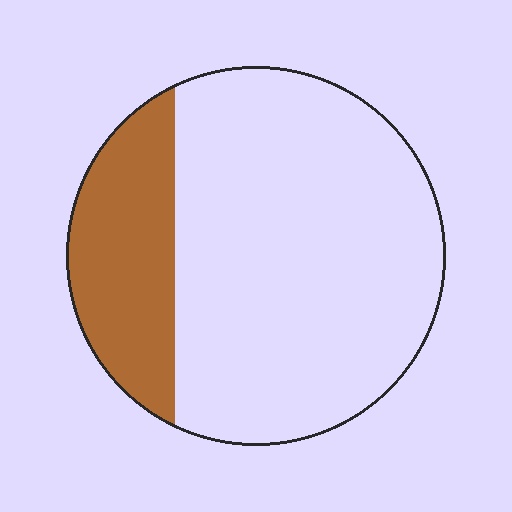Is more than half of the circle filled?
No.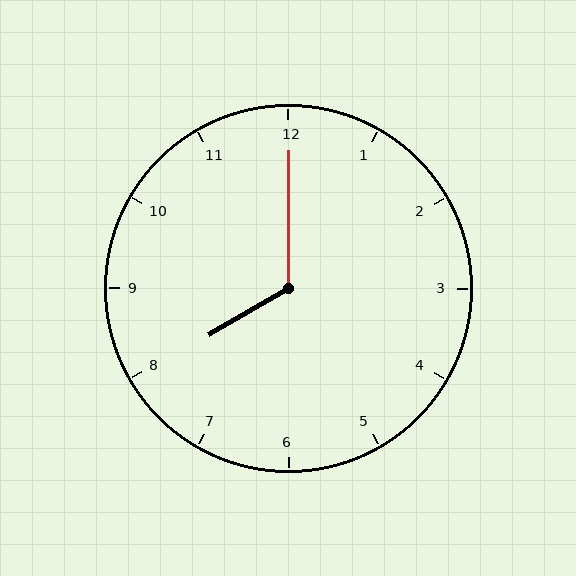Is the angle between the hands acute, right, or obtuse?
It is obtuse.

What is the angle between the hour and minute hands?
Approximately 120 degrees.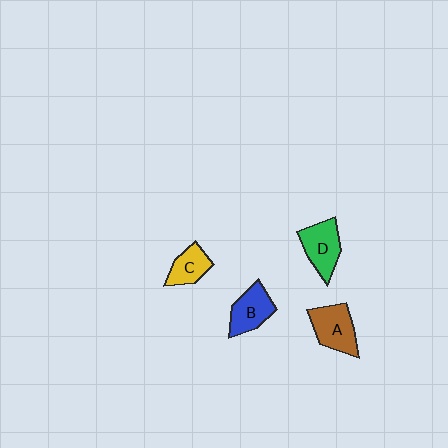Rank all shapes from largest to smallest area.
From largest to smallest: A (brown), D (green), B (blue), C (yellow).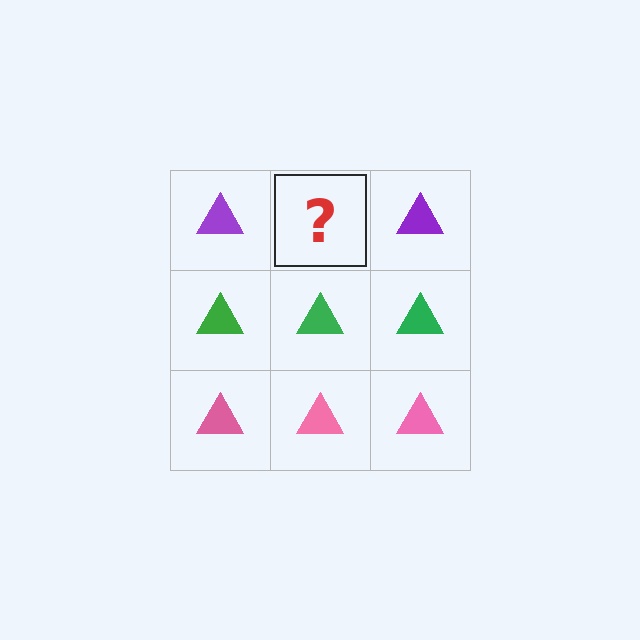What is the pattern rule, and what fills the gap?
The rule is that each row has a consistent color. The gap should be filled with a purple triangle.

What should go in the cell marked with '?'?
The missing cell should contain a purple triangle.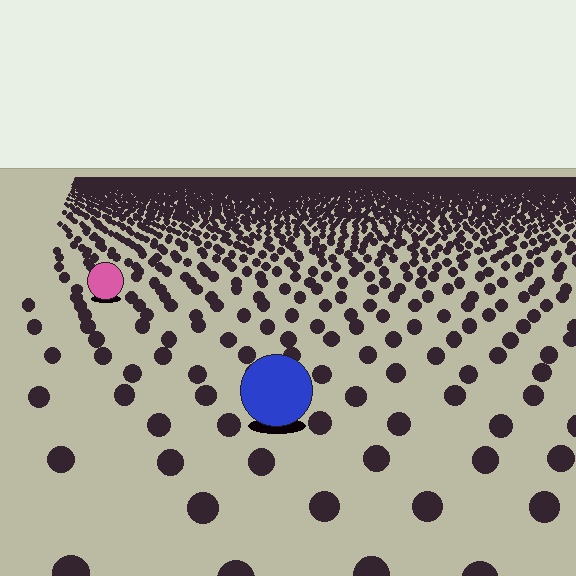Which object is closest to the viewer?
The blue circle is closest. The texture marks near it are larger and more spread out.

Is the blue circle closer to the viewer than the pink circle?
Yes. The blue circle is closer — you can tell from the texture gradient: the ground texture is coarser near it.